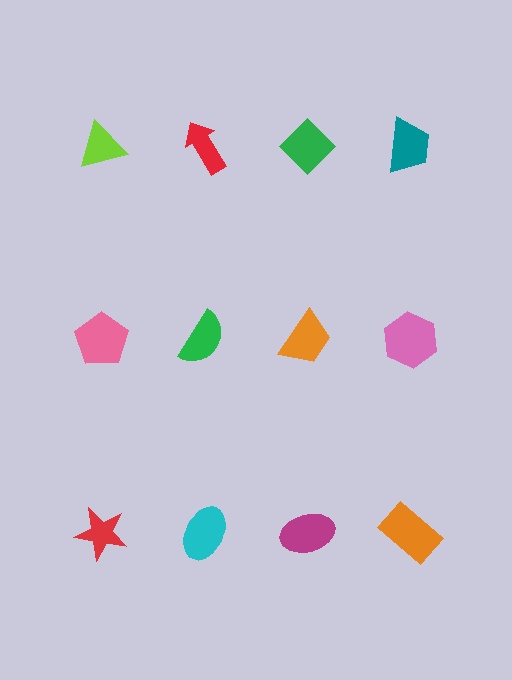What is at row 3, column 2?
A cyan ellipse.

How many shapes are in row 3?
4 shapes.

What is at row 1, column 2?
A red arrow.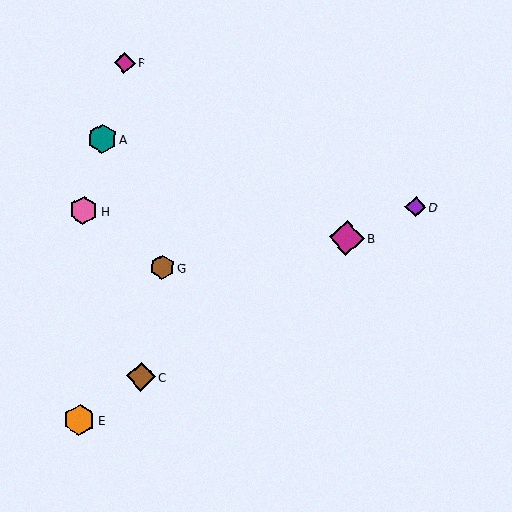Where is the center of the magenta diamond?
The center of the magenta diamond is at (125, 63).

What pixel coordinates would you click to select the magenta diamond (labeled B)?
Click at (347, 238) to select the magenta diamond B.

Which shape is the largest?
The magenta diamond (labeled B) is the largest.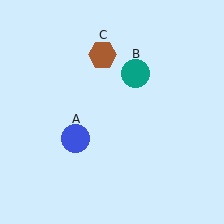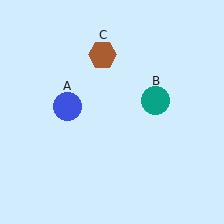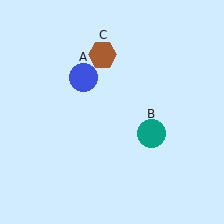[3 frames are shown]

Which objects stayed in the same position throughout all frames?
Brown hexagon (object C) remained stationary.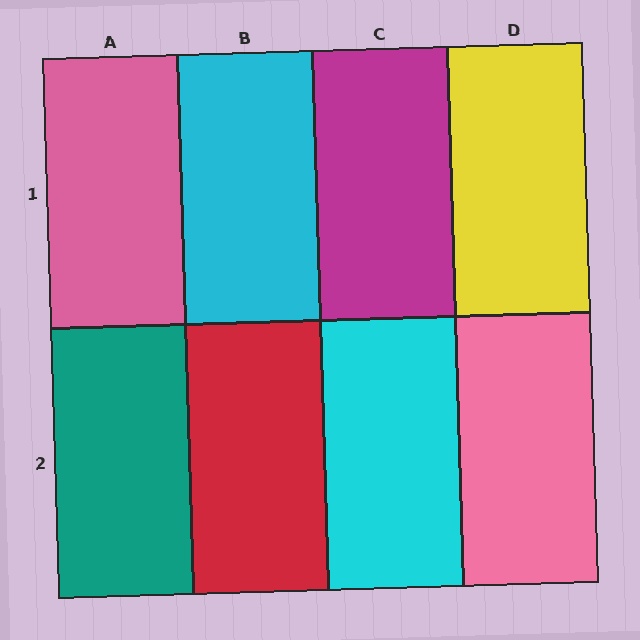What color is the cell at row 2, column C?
Cyan.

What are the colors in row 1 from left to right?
Pink, cyan, magenta, yellow.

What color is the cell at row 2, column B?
Red.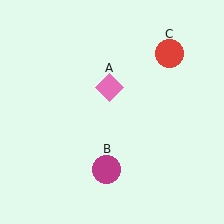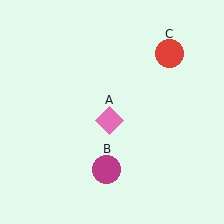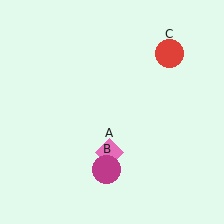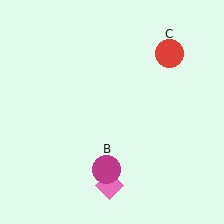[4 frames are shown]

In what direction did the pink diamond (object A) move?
The pink diamond (object A) moved down.